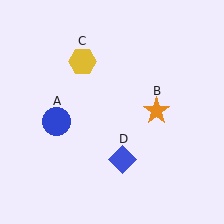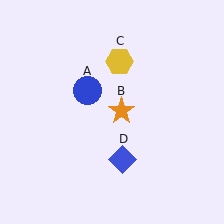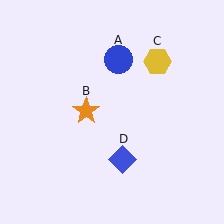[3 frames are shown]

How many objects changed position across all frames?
3 objects changed position: blue circle (object A), orange star (object B), yellow hexagon (object C).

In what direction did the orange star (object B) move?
The orange star (object B) moved left.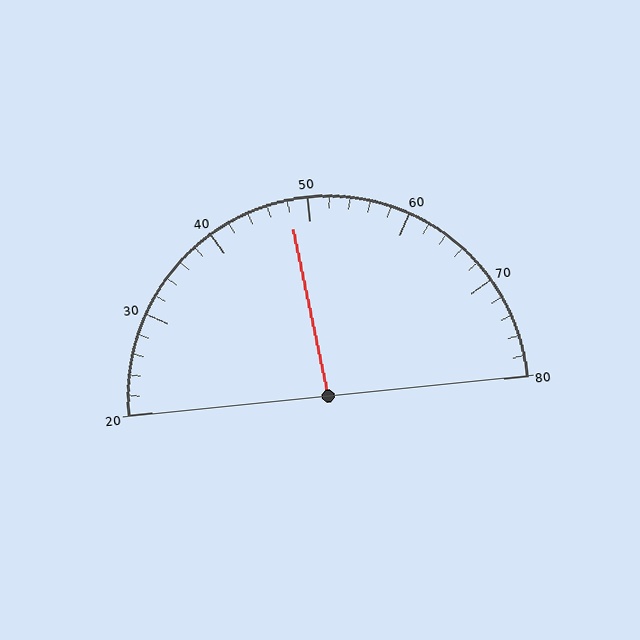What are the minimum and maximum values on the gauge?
The gauge ranges from 20 to 80.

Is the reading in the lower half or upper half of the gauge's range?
The reading is in the lower half of the range (20 to 80).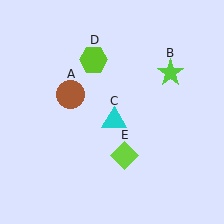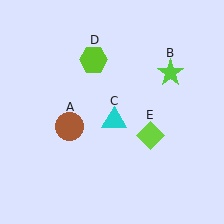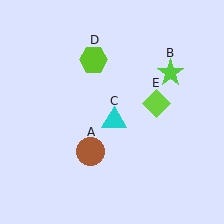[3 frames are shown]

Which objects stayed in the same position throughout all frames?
Lime star (object B) and cyan triangle (object C) and lime hexagon (object D) remained stationary.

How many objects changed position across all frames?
2 objects changed position: brown circle (object A), lime diamond (object E).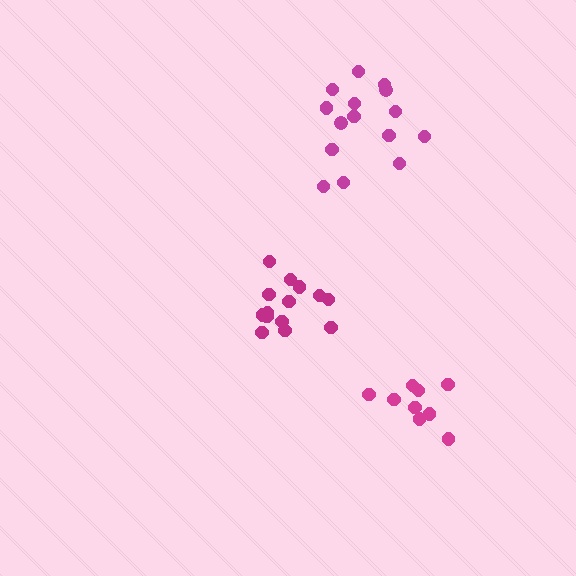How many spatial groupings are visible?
There are 3 spatial groupings.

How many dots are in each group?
Group 1: 15 dots, Group 2: 14 dots, Group 3: 9 dots (38 total).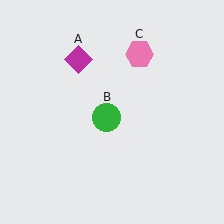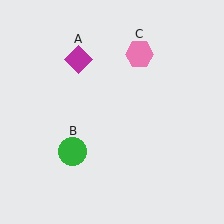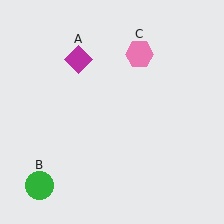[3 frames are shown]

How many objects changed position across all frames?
1 object changed position: green circle (object B).